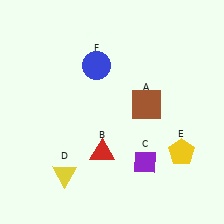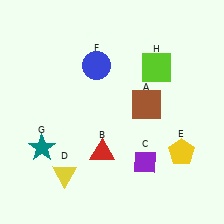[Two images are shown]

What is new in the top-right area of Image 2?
A lime square (H) was added in the top-right area of Image 2.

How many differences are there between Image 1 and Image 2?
There are 2 differences between the two images.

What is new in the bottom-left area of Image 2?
A teal star (G) was added in the bottom-left area of Image 2.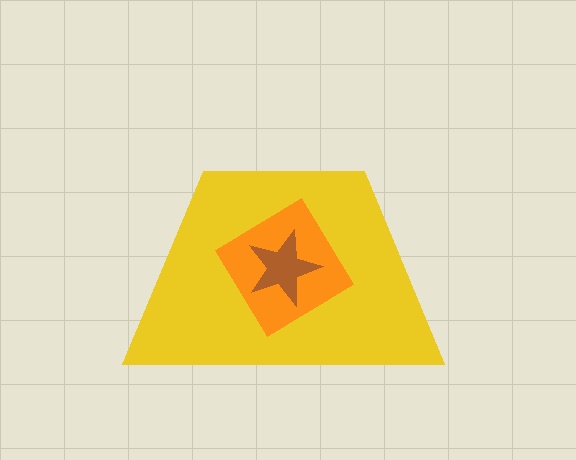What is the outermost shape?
The yellow trapezoid.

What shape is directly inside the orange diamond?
The brown star.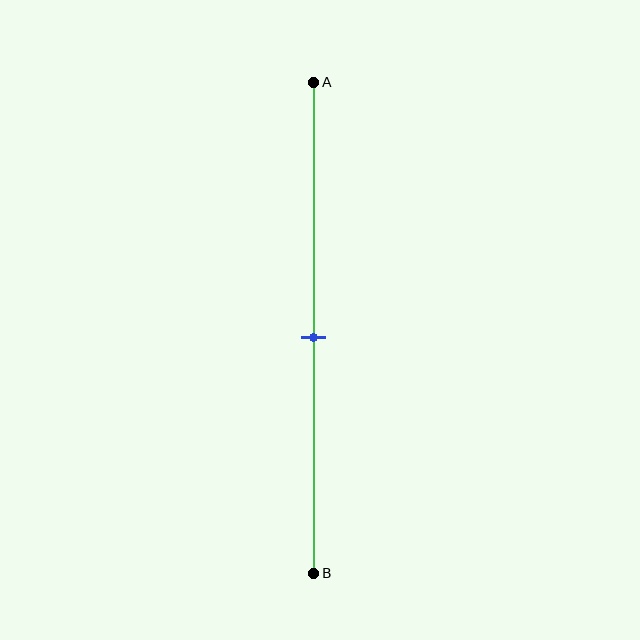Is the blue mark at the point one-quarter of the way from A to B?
No, the mark is at about 50% from A, not at the 25% one-quarter point.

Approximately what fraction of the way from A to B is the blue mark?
The blue mark is approximately 50% of the way from A to B.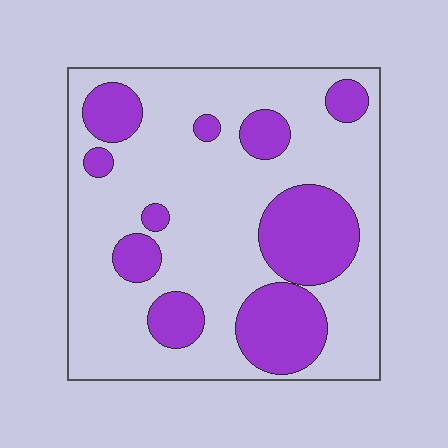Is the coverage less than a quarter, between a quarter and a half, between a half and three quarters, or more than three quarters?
Between a quarter and a half.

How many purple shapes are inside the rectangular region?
10.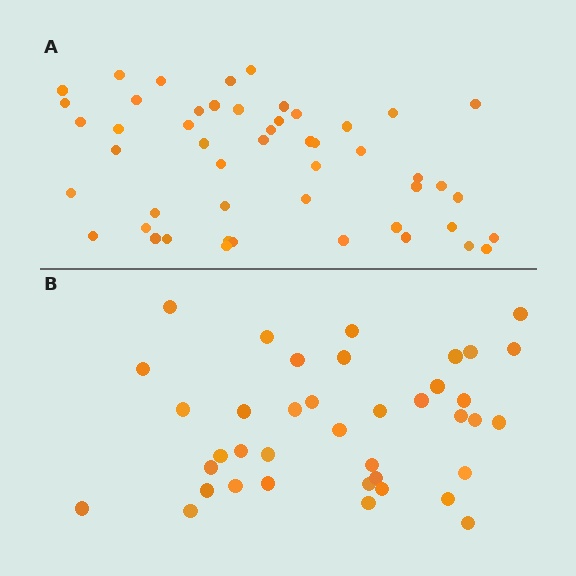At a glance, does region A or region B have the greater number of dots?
Region A (the top region) has more dots.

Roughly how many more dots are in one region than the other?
Region A has roughly 12 or so more dots than region B.